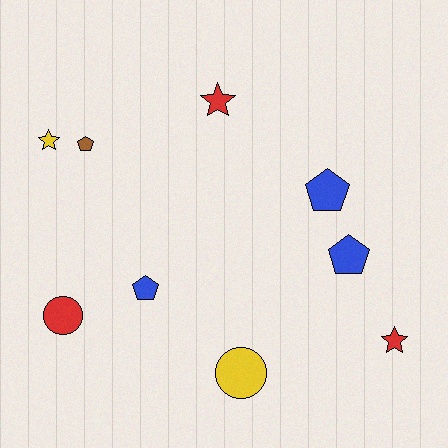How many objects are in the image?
There are 9 objects.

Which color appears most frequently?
Red, with 3 objects.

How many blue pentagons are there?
There are 3 blue pentagons.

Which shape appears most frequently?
Pentagon, with 4 objects.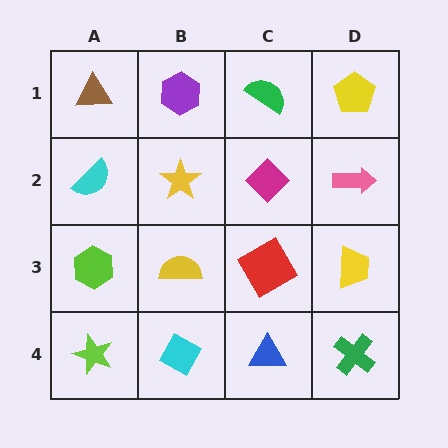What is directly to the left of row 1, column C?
A purple hexagon.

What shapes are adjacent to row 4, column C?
A red diamond (row 3, column C), a cyan diamond (row 4, column B), a green cross (row 4, column D).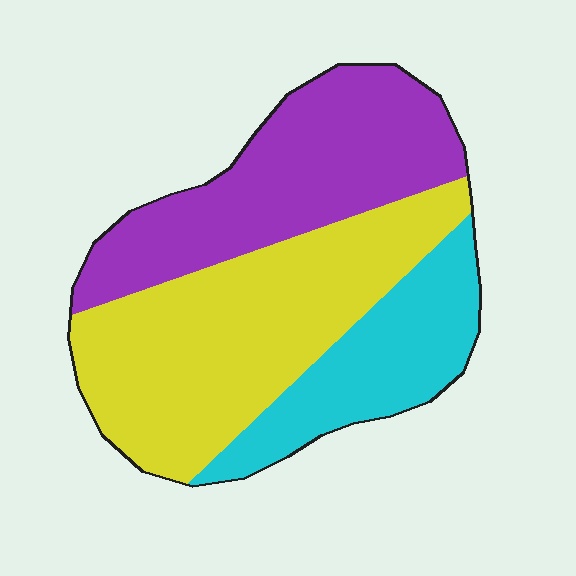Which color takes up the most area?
Yellow, at roughly 45%.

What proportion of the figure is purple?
Purple takes up about one third (1/3) of the figure.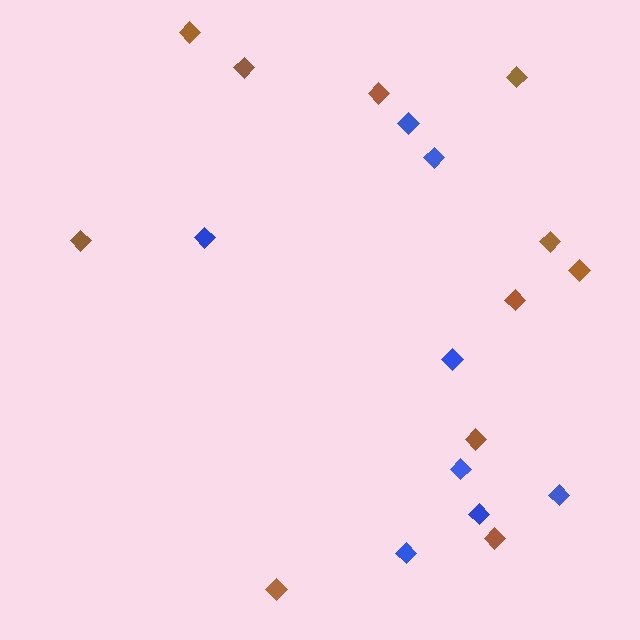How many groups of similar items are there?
There are 2 groups: one group of brown diamonds (11) and one group of blue diamonds (8).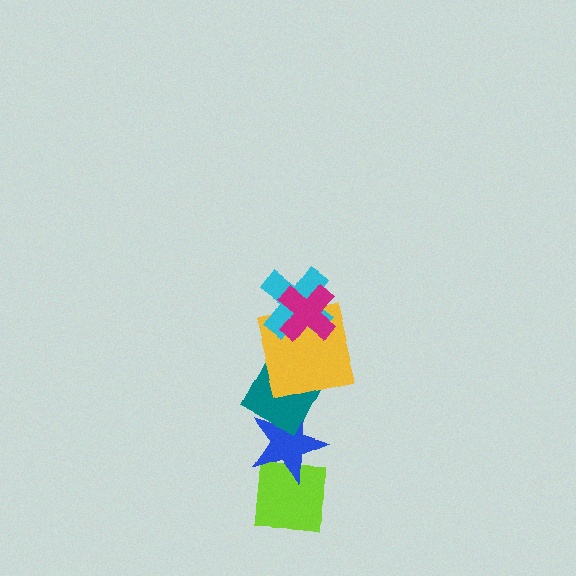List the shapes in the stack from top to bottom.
From top to bottom: the magenta cross, the cyan cross, the yellow square, the teal diamond, the blue star, the lime square.